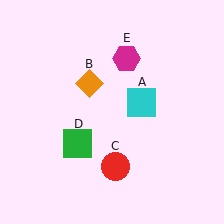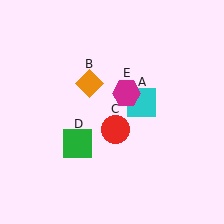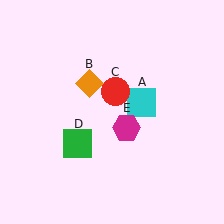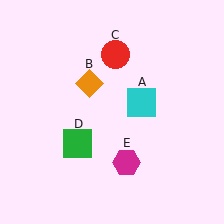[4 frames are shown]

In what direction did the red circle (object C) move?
The red circle (object C) moved up.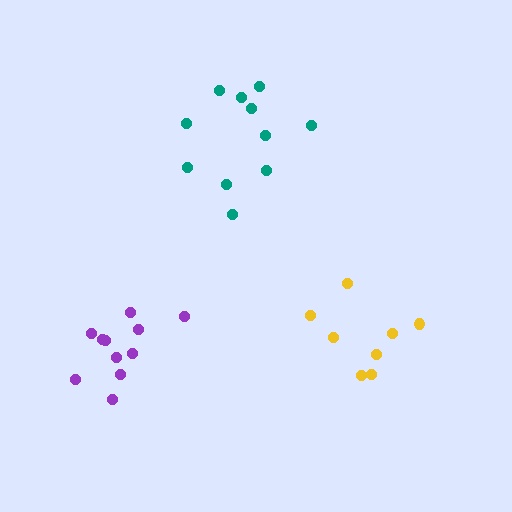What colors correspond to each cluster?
The clusters are colored: teal, yellow, purple.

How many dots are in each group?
Group 1: 11 dots, Group 2: 8 dots, Group 3: 11 dots (30 total).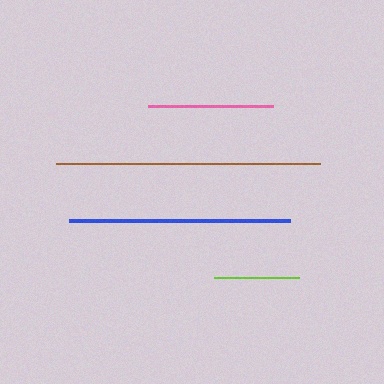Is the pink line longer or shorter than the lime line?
The pink line is longer than the lime line.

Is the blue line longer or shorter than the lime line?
The blue line is longer than the lime line.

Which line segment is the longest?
The brown line is the longest at approximately 264 pixels.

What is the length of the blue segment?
The blue segment is approximately 222 pixels long.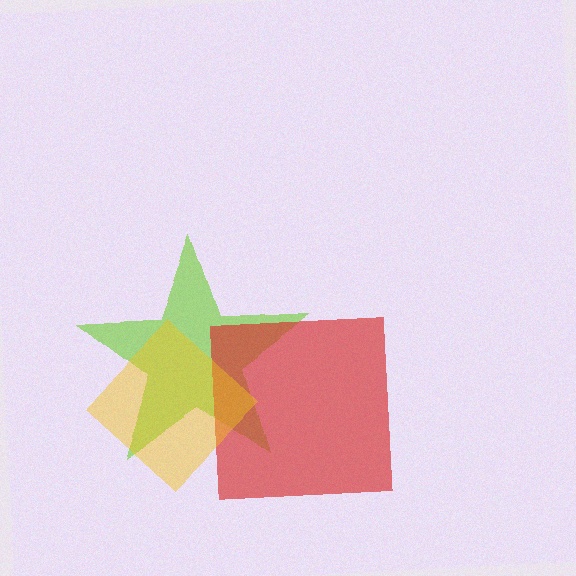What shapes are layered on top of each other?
The layered shapes are: a lime star, a red square, a yellow diamond.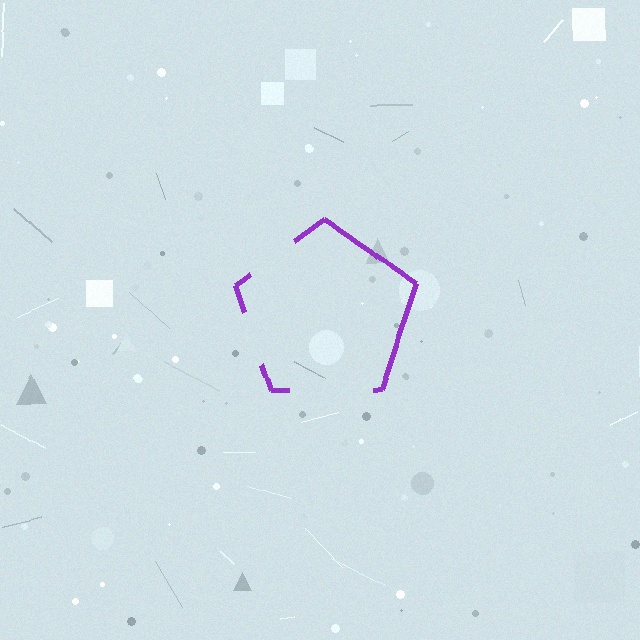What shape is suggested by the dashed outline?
The dashed outline suggests a pentagon.